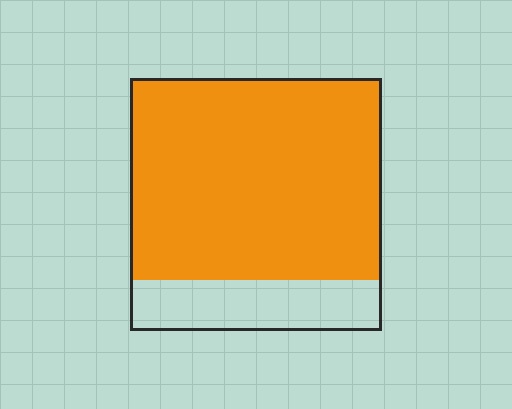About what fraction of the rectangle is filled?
About four fifths (4/5).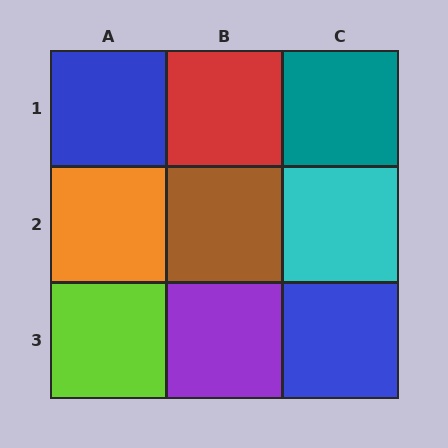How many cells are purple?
1 cell is purple.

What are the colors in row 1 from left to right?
Blue, red, teal.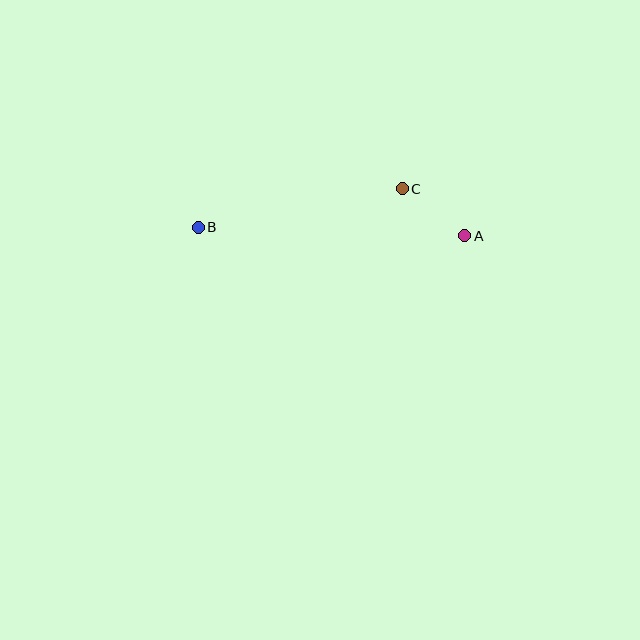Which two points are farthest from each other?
Points A and B are farthest from each other.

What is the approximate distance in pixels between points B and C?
The distance between B and C is approximately 207 pixels.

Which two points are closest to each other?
Points A and C are closest to each other.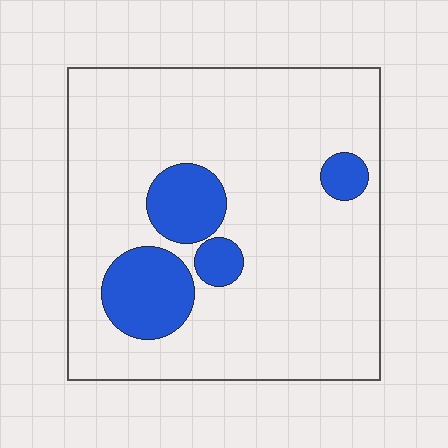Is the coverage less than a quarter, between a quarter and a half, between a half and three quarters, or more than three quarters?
Less than a quarter.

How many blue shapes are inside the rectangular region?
4.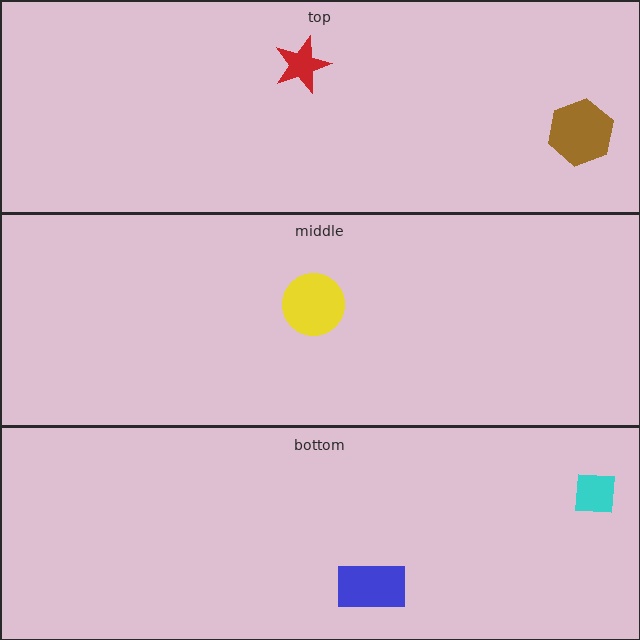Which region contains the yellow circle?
The middle region.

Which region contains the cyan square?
The bottom region.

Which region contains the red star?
The top region.